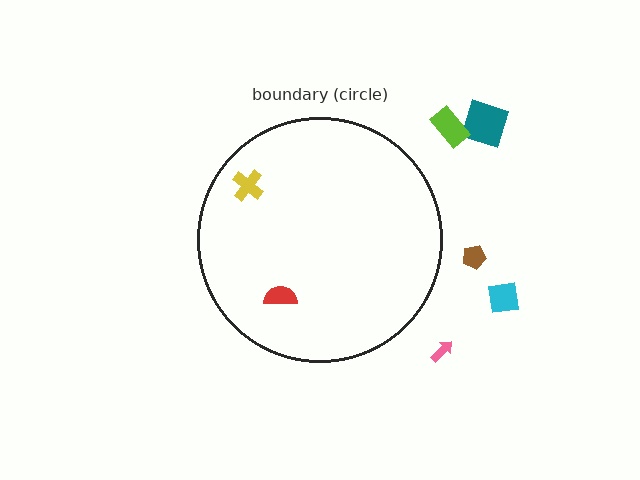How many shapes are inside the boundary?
2 inside, 5 outside.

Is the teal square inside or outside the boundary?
Outside.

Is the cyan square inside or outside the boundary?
Outside.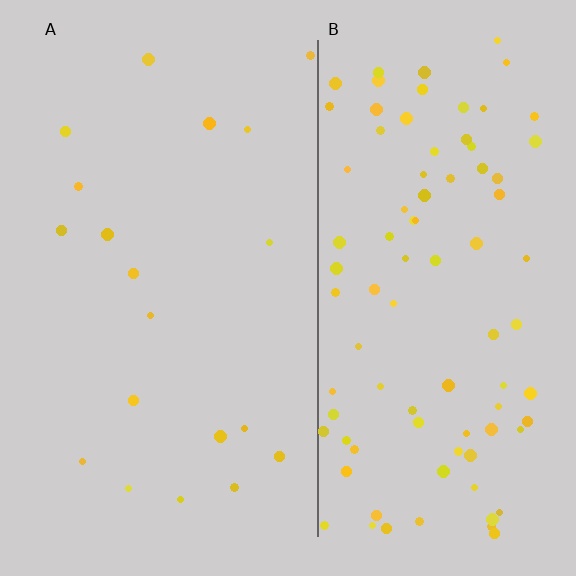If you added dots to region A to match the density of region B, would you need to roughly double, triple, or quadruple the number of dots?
Approximately quadruple.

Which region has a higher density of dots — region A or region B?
B (the right).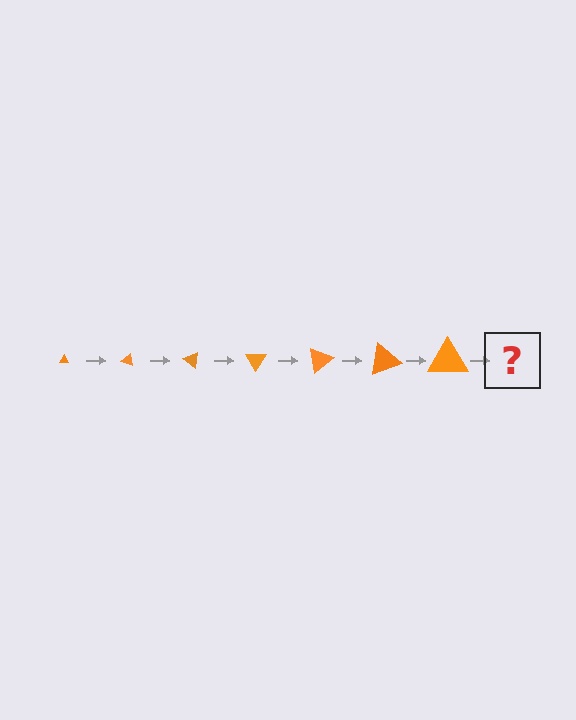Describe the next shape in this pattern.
It should be a triangle, larger than the previous one and rotated 140 degrees from the start.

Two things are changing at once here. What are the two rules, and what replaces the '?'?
The two rules are that the triangle grows larger each step and it rotates 20 degrees each step. The '?' should be a triangle, larger than the previous one and rotated 140 degrees from the start.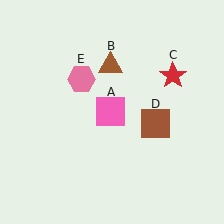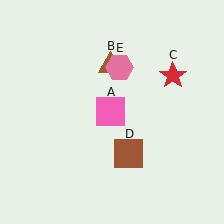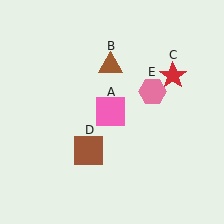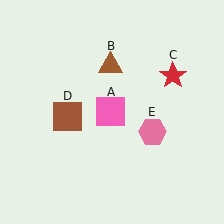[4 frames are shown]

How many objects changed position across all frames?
2 objects changed position: brown square (object D), pink hexagon (object E).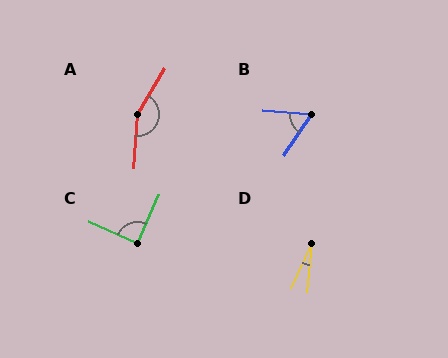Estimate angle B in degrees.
Approximately 61 degrees.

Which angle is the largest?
A, at approximately 152 degrees.